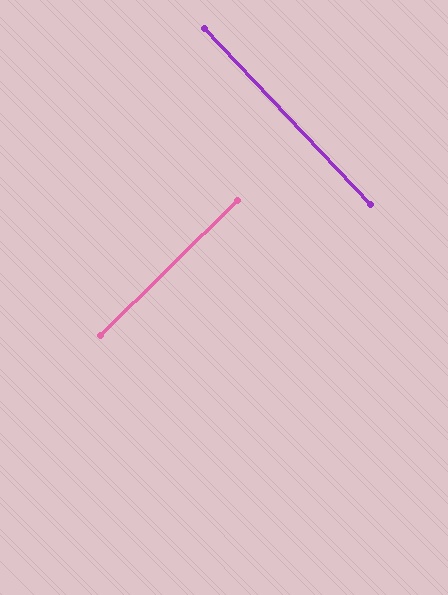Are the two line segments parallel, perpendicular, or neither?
Perpendicular — they meet at approximately 89°.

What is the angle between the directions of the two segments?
Approximately 89 degrees.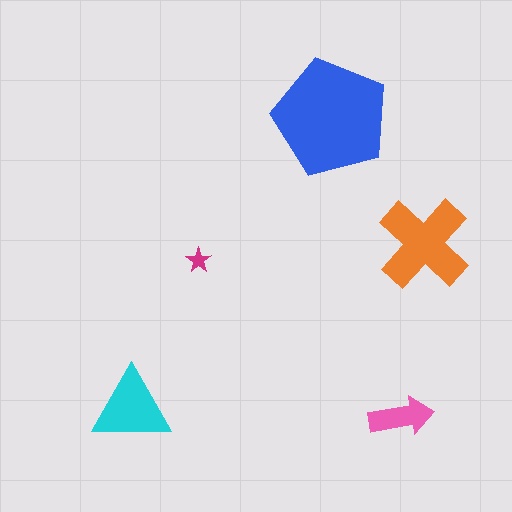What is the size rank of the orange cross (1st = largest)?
2nd.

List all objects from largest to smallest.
The blue pentagon, the orange cross, the cyan triangle, the pink arrow, the magenta star.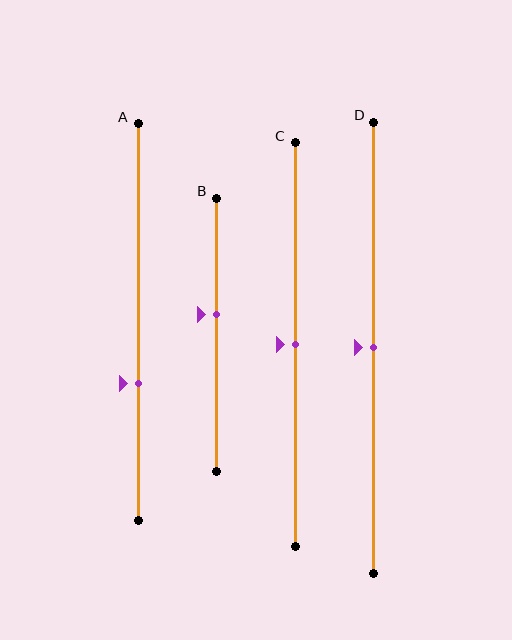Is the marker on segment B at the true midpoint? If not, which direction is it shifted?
No, the marker on segment B is shifted upward by about 7% of the segment length.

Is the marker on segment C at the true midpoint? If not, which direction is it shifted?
Yes, the marker on segment C is at the true midpoint.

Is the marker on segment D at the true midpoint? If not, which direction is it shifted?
Yes, the marker on segment D is at the true midpoint.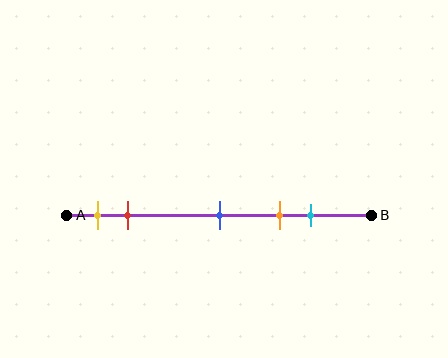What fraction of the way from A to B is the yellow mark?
The yellow mark is approximately 10% (0.1) of the way from A to B.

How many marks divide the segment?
There are 5 marks dividing the segment.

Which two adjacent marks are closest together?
The yellow and red marks are the closest adjacent pair.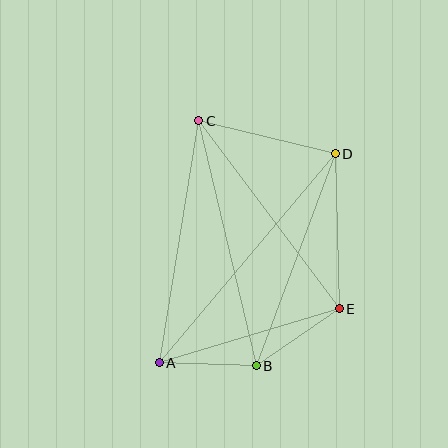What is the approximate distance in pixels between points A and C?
The distance between A and C is approximately 245 pixels.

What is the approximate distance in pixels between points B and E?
The distance between B and E is approximately 101 pixels.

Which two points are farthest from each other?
Points A and D are farthest from each other.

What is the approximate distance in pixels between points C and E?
The distance between C and E is approximately 235 pixels.